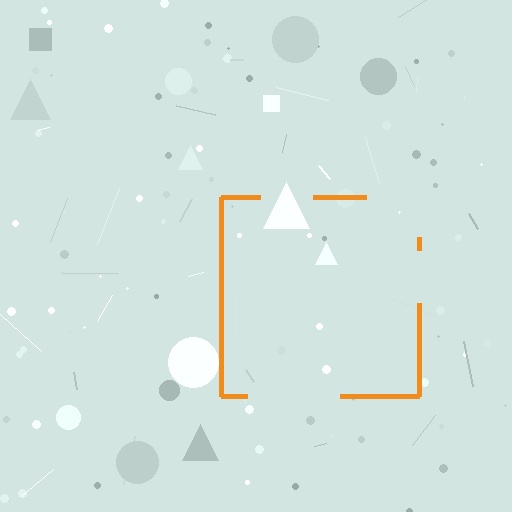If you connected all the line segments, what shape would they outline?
They would outline a square.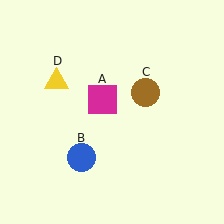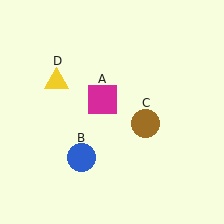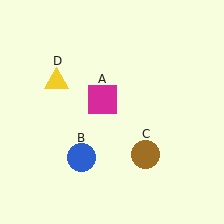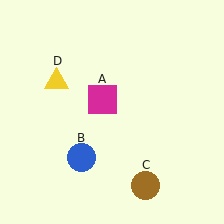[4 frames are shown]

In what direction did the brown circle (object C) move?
The brown circle (object C) moved down.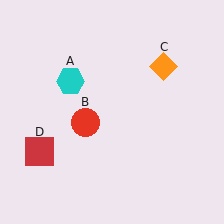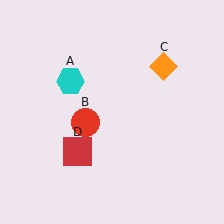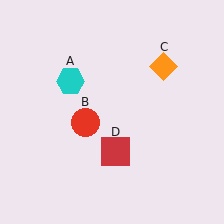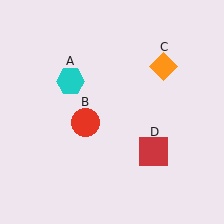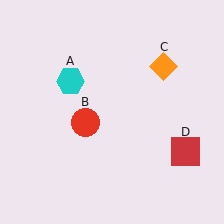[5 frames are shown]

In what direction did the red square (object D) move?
The red square (object D) moved right.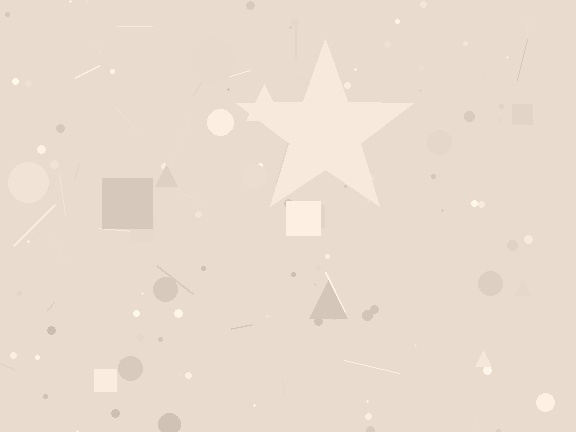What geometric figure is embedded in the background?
A star is embedded in the background.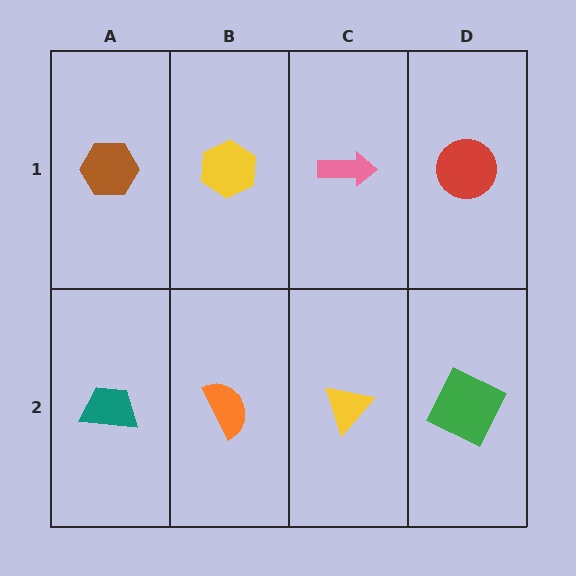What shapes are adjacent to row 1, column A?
A teal trapezoid (row 2, column A), a yellow hexagon (row 1, column B).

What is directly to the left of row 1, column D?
A pink arrow.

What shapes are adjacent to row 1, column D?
A green square (row 2, column D), a pink arrow (row 1, column C).